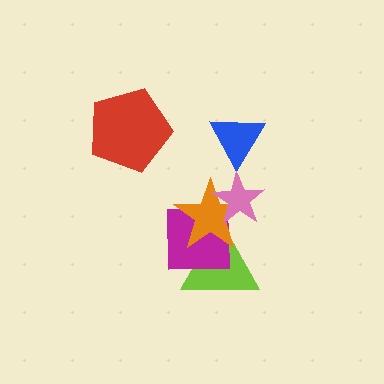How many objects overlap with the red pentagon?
0 objects overlap with the red pentagon.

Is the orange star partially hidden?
Yes, it is partially covered by another shape.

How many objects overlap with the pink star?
1 object overlaps with the pink star.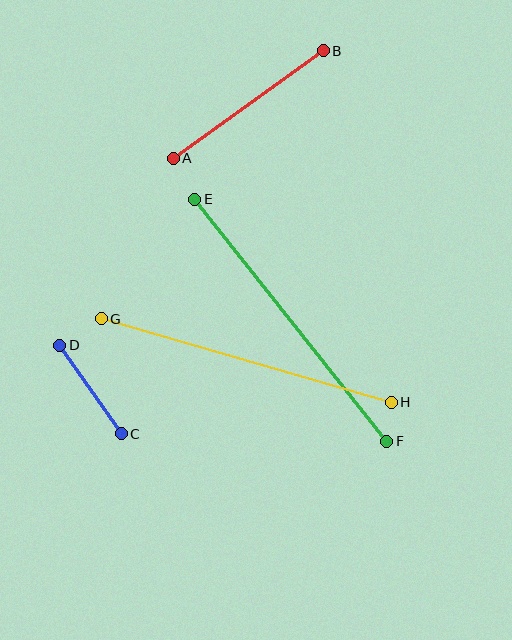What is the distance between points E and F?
The distance is approximately 309 pixels.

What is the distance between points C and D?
The distance is approximately 108 pixels.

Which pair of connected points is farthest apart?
Points E and F are farthest apart.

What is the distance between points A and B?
The distance is approximately 184 pixels.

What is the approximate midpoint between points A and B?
The midpoint is at approximately (248, 104) pixels.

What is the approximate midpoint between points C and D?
The midpoint is at approximately (91, 389) pixels.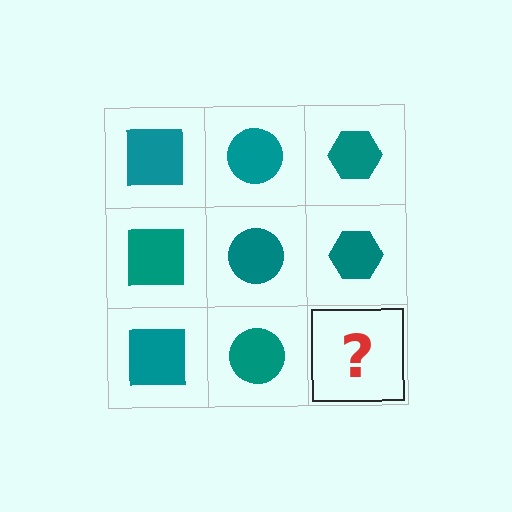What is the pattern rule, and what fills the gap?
The rule is that each column has a consistent shape. The gap should be filled with a teal hexagon.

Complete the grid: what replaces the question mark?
The question mark should be replaced with a teal hexagon.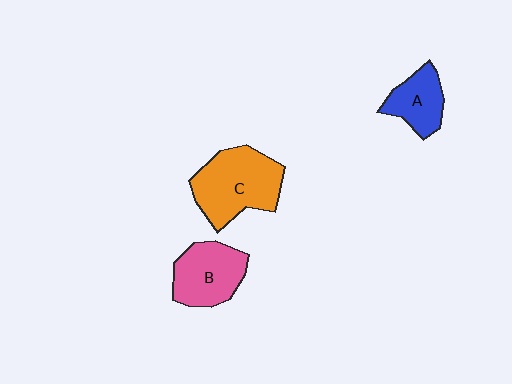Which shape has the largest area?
Shape C (orange).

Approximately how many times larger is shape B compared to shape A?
Approximately 1.4 times.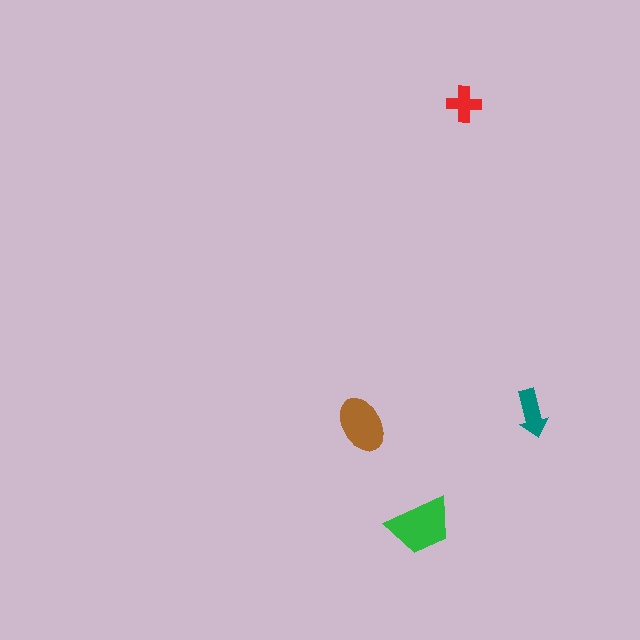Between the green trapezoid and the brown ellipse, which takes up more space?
The green trapezoid.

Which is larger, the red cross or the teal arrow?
The teal arrow.